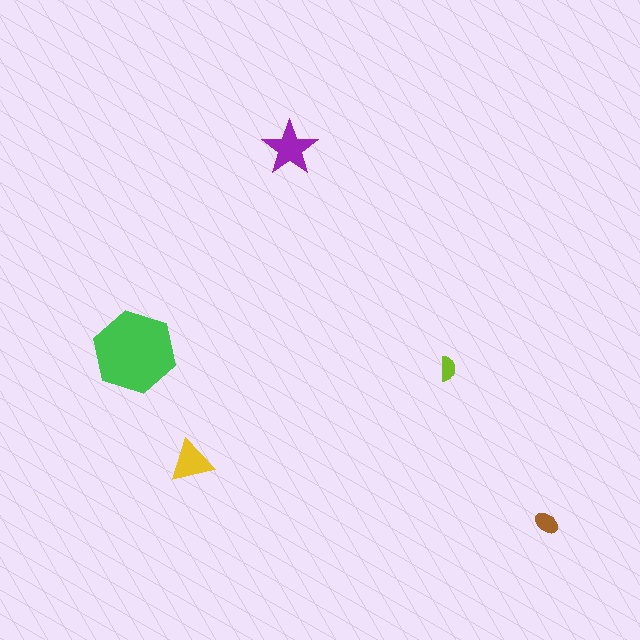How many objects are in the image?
There are 5 objects in the image.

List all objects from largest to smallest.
The green hexagon, the purple star, the yellow triangle, the brown ellipse, the lime semicircle.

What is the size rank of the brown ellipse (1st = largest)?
4th.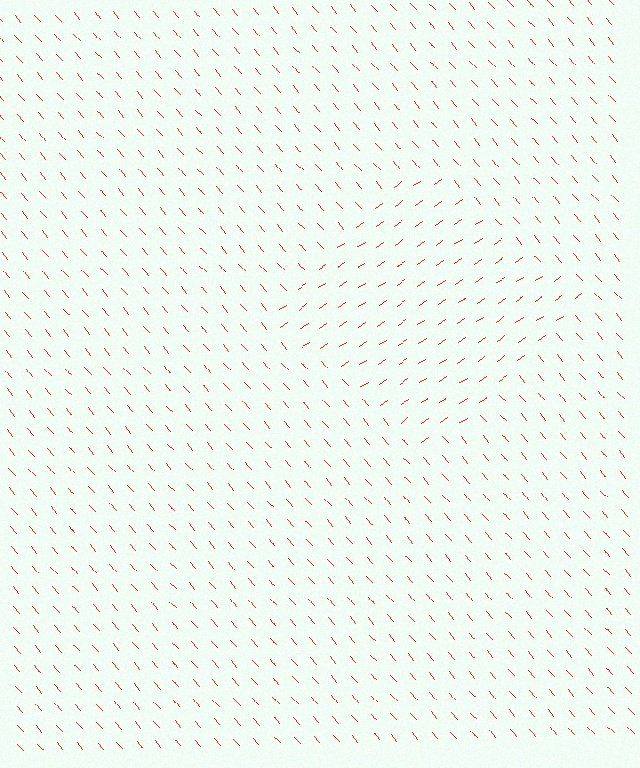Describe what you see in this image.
The image is filled with small red line segments. A diamond region in the image has lines oriented differently from the surrounding lines, creating a visible texture boundary.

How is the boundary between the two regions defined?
The boundary is defined purely by a change in line orientation (approximately 84 degrees difference). All lines are the same color and thickness.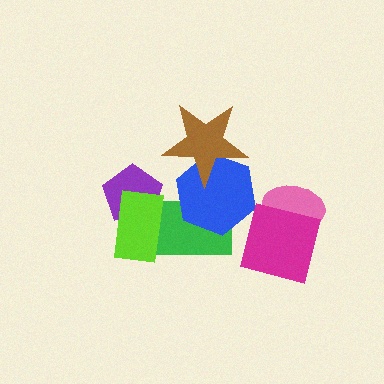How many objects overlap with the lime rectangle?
2 objects overlap with the lime rectangle.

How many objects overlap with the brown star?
1 object overlaps with the brown star.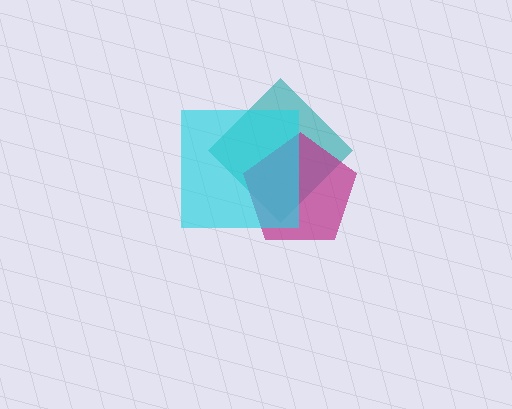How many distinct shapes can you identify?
There are 3 distinct shapes: a teal diamond, a magenta pentagon, a cyan square.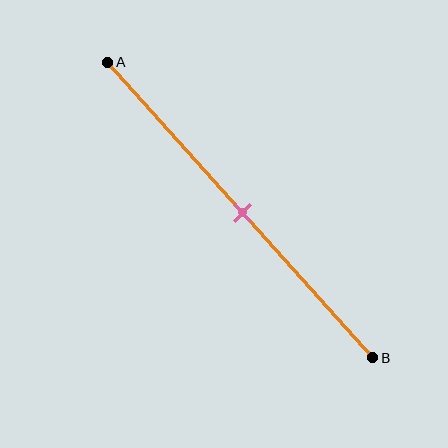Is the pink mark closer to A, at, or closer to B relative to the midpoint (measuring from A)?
The pink mark is approximately at the midpoint of segment AB.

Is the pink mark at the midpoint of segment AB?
Yes, the mark is approximately at the midpoint.